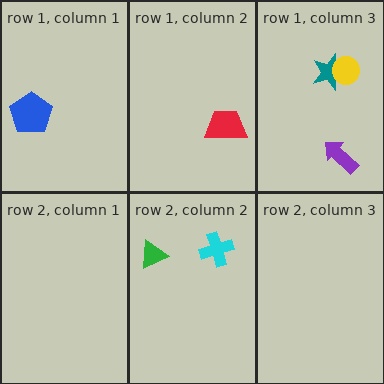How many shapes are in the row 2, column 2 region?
2.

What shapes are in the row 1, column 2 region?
The red trapezoid.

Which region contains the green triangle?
The row 2, column 2 region.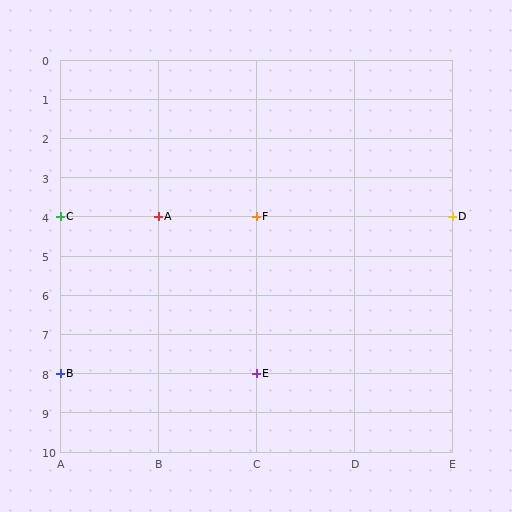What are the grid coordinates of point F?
Point F is at grid coordinates (C, 4).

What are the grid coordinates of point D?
Point D is at grid coordinates (E, 4).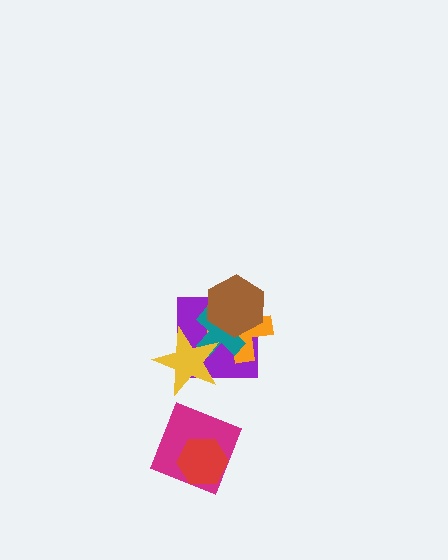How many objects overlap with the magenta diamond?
1 object overlaps with the magenta diamond.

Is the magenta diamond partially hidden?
Yes, it is partially covered by another shape.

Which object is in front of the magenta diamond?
The red hexagon is in front of the magenta diamond.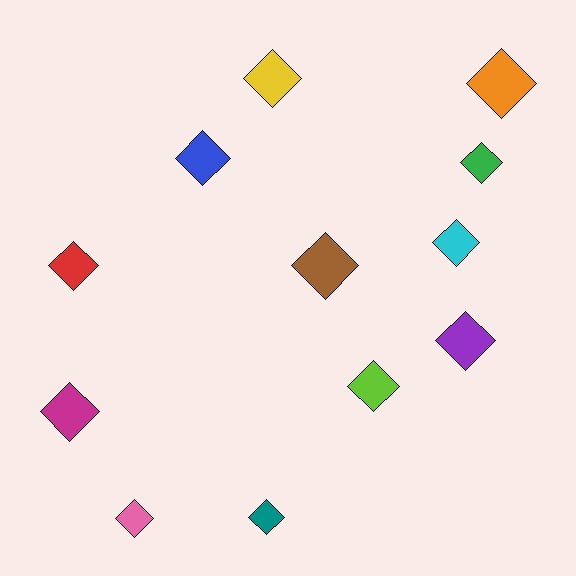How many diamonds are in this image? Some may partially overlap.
There are 12 diamonds.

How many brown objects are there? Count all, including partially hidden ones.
There is 1 brown object.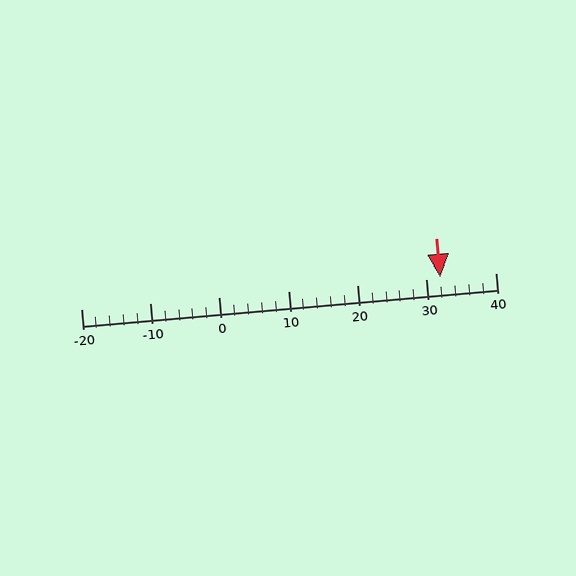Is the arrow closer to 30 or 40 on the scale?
The arrow is closer to 30.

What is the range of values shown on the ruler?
The ruler shows values from -20 to 40.